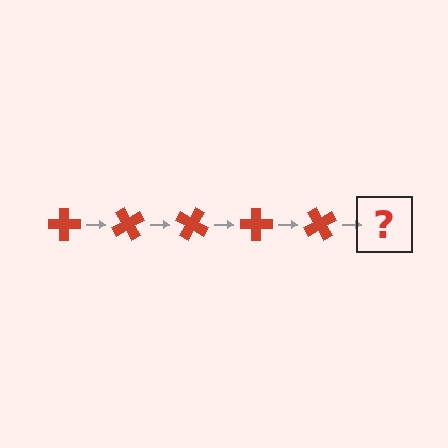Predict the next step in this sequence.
The next step is a red cross rotated 300 degrees.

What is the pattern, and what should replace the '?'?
The pattern is that the cross rotates 60 degrees each step. The '?' should be a red cross rotated 300 degrees.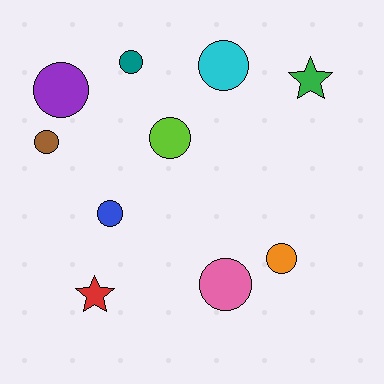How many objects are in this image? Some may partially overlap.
There are 10 objects.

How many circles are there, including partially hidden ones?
There are 8 circles.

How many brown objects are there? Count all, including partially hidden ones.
There is 1 brown object.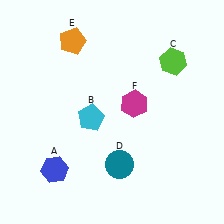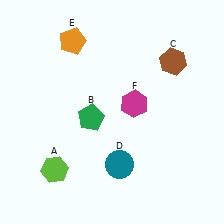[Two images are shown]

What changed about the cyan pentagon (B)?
In Image 1, B is cyan. In Image 2, it changed to green.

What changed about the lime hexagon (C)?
In Image 1, C is lime. In Image 2, it changed to brown.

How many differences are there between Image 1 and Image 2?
There are 3 differences between the two images.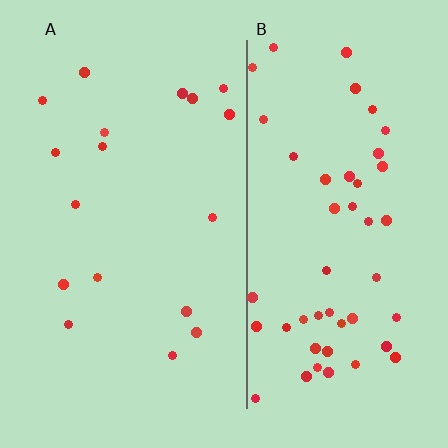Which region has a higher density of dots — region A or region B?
B (the right).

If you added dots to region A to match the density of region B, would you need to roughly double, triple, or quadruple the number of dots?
Approximately triple.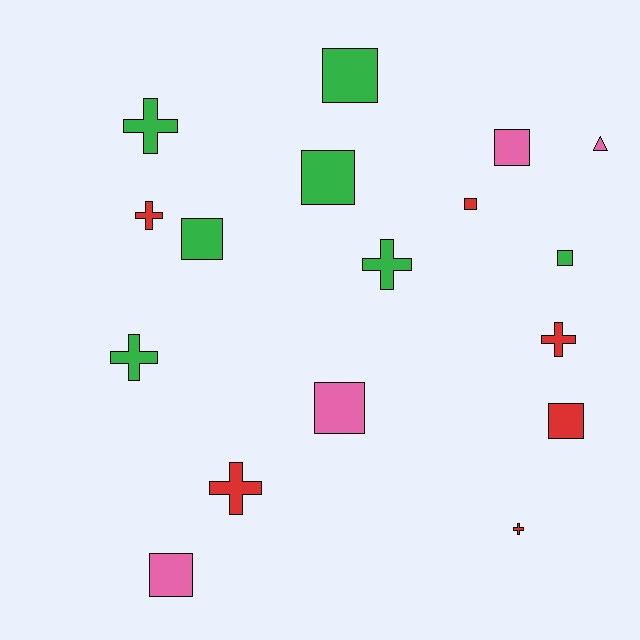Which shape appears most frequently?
Square, with 9 objects.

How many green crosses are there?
There are 3 green crosses.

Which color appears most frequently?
Green, with 7 objects.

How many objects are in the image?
There are 17 objects.